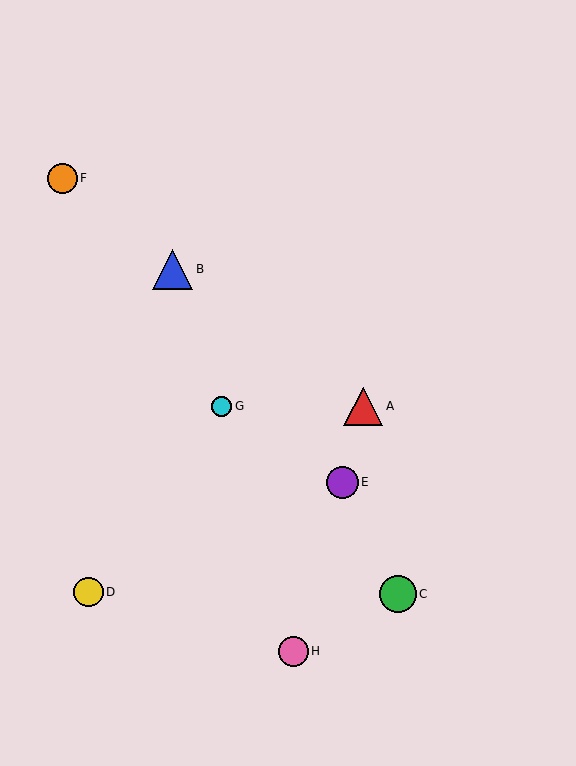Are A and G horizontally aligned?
Yes, both are at y≈406.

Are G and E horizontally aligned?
No, G is at y≈406 and E is at y≈482.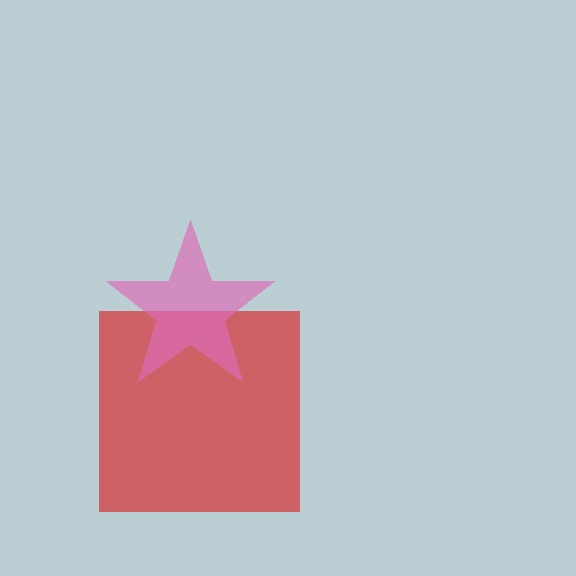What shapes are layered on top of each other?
The layered shapes are: a red square, a pink star.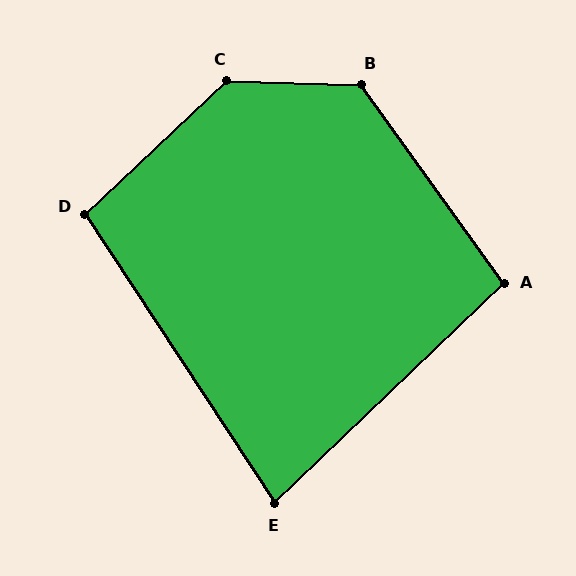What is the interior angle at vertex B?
Approximately 127 degrees (obtuse).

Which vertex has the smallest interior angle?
E, at approximately 80 degrees.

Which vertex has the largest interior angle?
C, at approximately 135 degrees.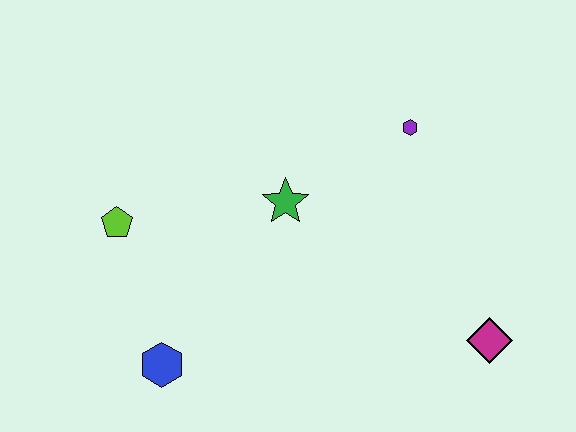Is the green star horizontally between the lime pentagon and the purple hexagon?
Yes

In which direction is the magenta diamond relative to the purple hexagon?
The magenta diamond is below the purple hexagon.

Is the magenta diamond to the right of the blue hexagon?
Yes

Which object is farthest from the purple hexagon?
The blue hexagon is farthest from the purple hexagon.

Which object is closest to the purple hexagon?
The green star is closest to the purple hexagon.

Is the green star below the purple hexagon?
Yes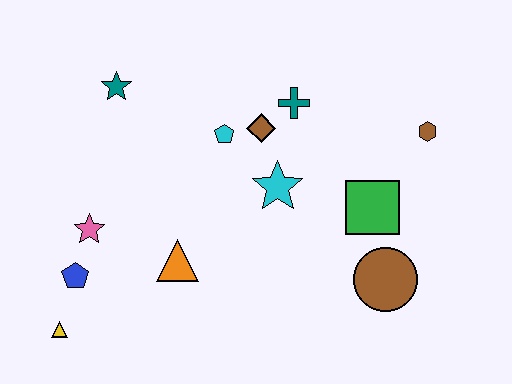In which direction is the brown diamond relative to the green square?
The brown diamond is to the left of the green square.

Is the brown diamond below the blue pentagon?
No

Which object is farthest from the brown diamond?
The yellow triangle is farthest from the brown diamond.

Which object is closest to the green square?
The brown circle is closest to the green square.